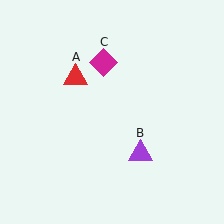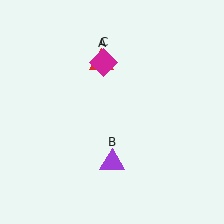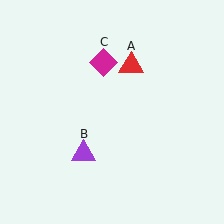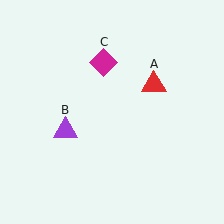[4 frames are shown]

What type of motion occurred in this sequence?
The red triangle (object A), purple triangle (object B) rotated clockwise around the center of the scene.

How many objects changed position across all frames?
2 objects changed position: red triangle (object A), purple triangle (object B).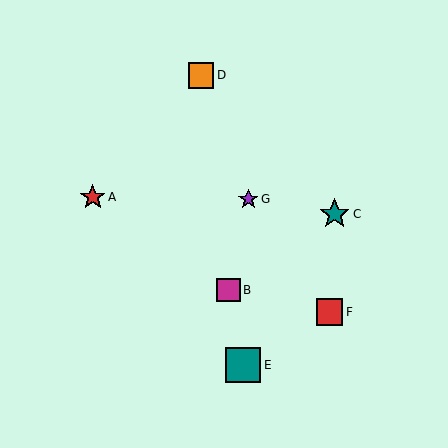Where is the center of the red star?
The center of the red star is at (93, 197).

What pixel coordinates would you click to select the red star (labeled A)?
Click at (93, 197) to select the red star A.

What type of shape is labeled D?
Shape D is an orange square.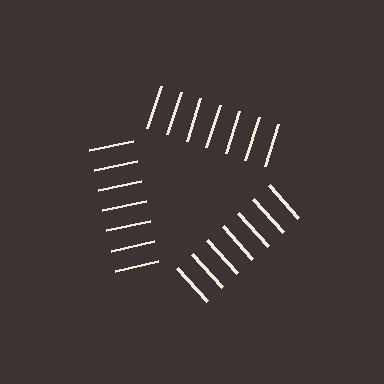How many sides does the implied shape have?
3 sides — the line-ends trace a triangle.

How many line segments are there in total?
21 — 7 along each of the 3 edges.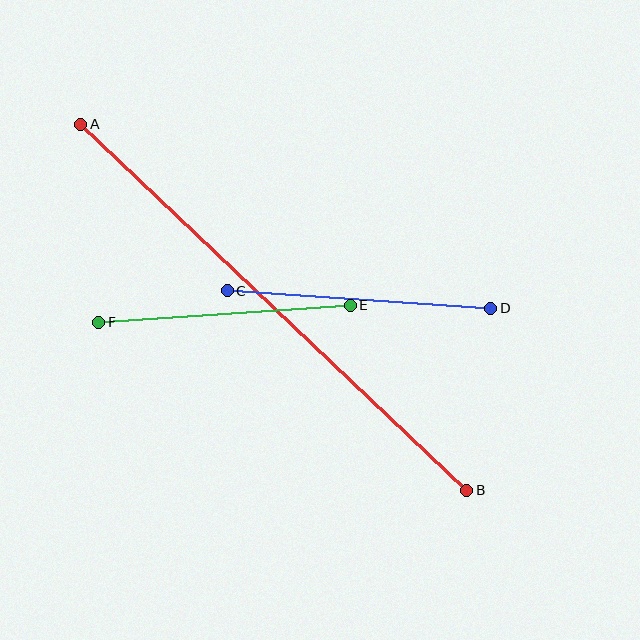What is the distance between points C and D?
The distance is approximately 264 pixels.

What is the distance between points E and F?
The distance is approximately 252 pixels.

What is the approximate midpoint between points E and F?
The midpoint is at approximately (225, 314) pixels.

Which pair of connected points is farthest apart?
Points A and B are farthest apart.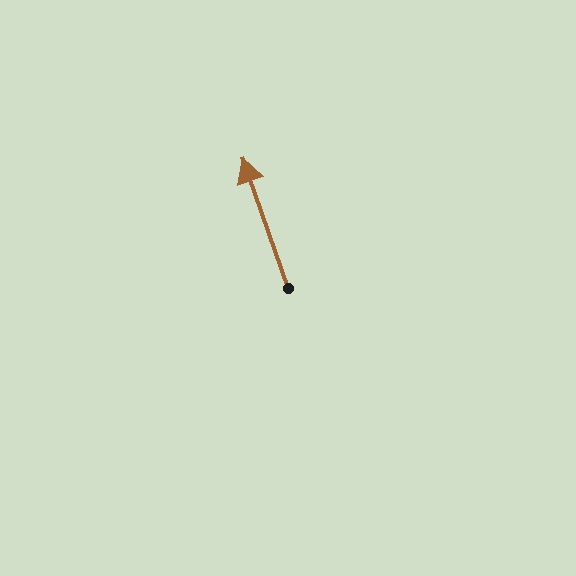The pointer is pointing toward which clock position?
Roughly 11 o'clock.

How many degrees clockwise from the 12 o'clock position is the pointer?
Approximately 341 degrees.